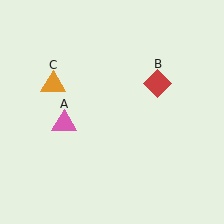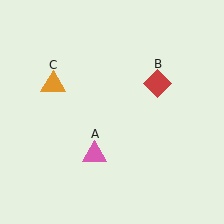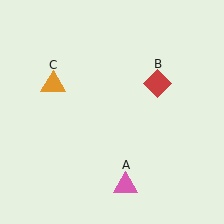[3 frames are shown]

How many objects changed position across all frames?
1 object changed position: pink triangle (object A).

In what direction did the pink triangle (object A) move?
The pink triangle (object A) moved down and to the right.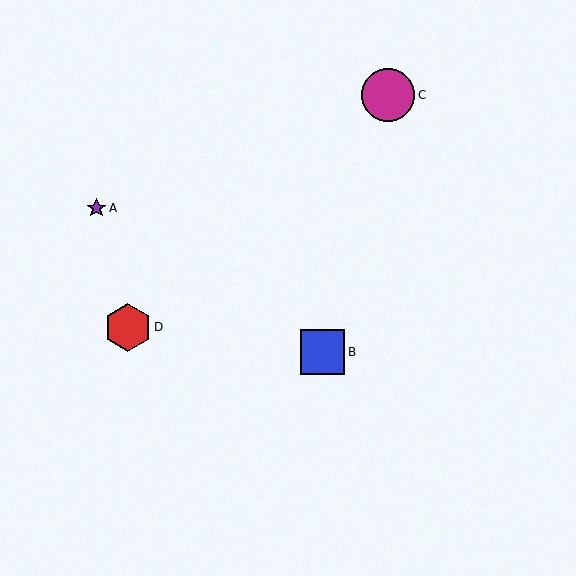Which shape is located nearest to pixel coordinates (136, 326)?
The red hexagon (labeled D) at (128, 327) is nearest to that location.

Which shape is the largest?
The magenta circle (labeled C) is the largest.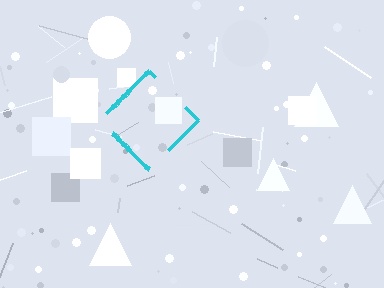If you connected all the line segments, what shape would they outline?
They would outline a diamond.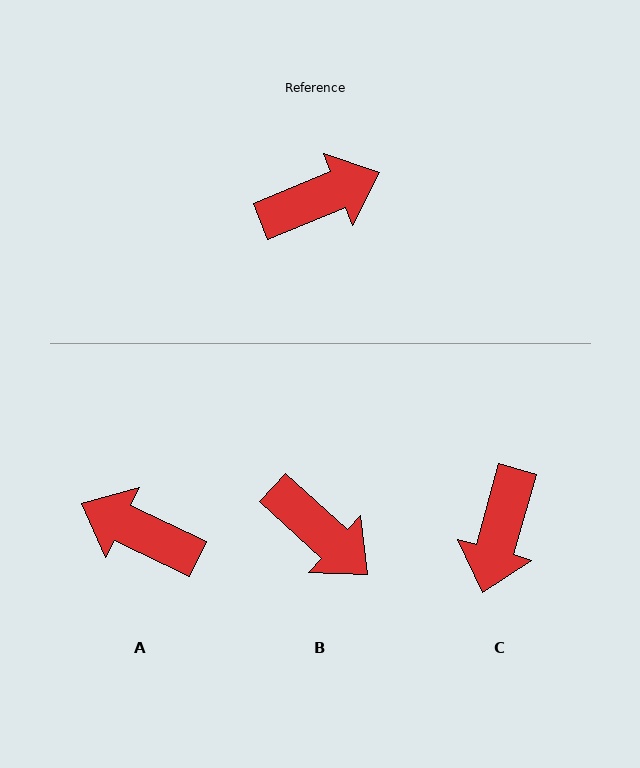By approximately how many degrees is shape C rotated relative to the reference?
Approximately 128 degrees clockwise.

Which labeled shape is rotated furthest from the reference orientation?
A, about 132 degrees away.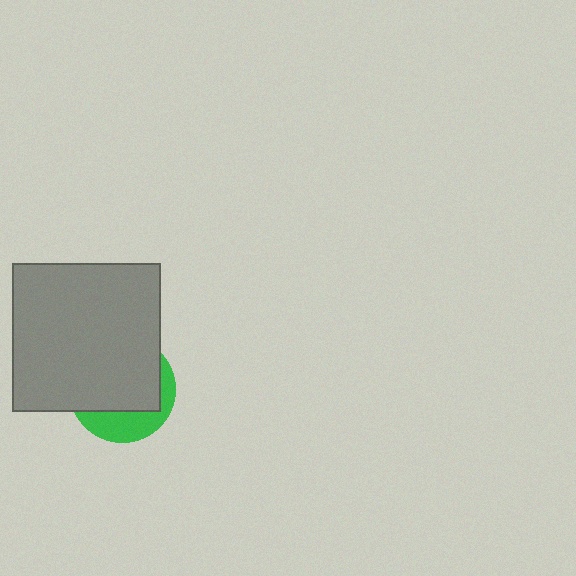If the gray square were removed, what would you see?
You would see the complete green circle.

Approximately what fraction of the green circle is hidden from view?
Roughly 68% of the green circle is hidden behind the gray square.